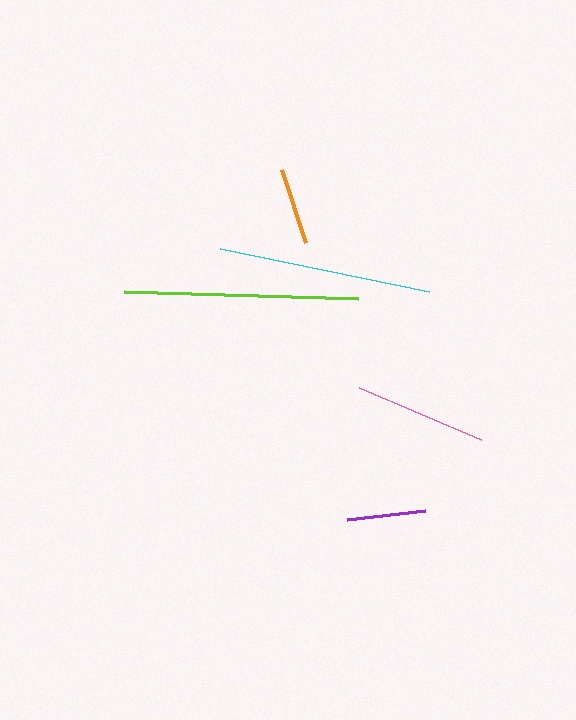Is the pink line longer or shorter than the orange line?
The pink line is longer than the orange line.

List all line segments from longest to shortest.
From longest to shortest: lime, cyan, pink, purple, orange.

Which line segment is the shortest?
The orange line is the shortest at approximately 77 pixels.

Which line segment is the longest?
The lime line is the longest at approximately 233 pixels.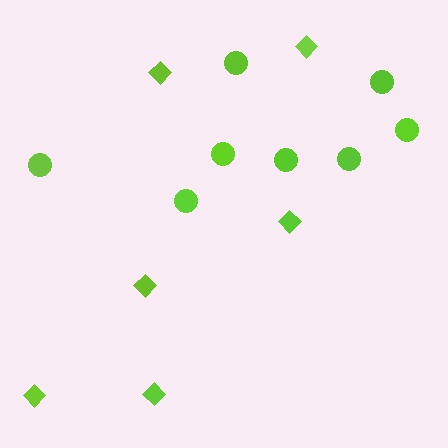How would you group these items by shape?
There are 2 groups: one group of circles (8) and one group of diamonds (6).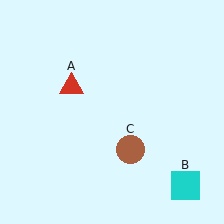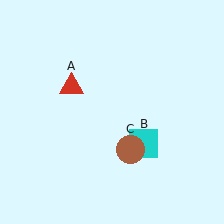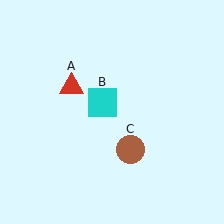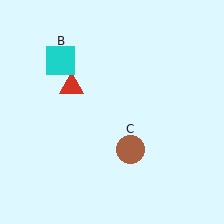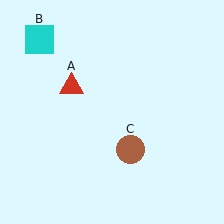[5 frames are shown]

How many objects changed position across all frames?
1 object changed position: cyan square (object B).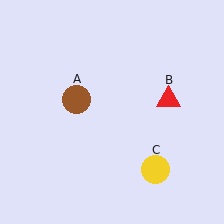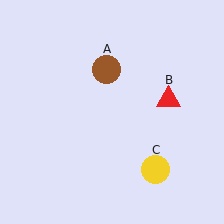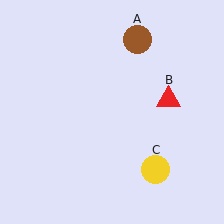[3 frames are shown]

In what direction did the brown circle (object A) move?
The brown circle (object A) moved up and to the right.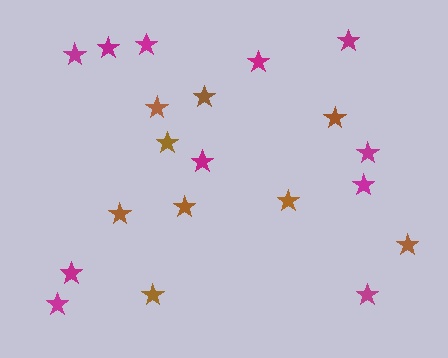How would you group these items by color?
There are 2 groups: one group of brown stars (9) and one group of magenta stars (11).